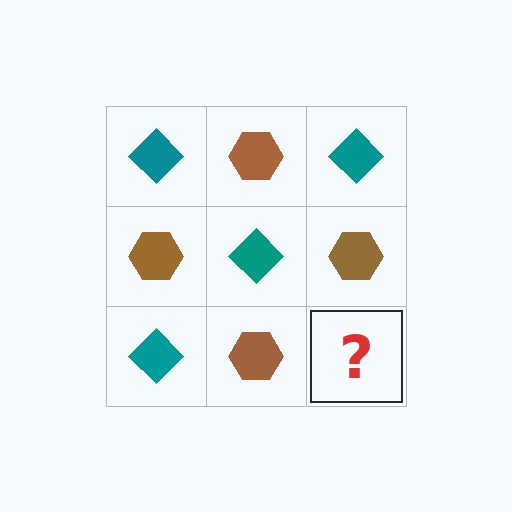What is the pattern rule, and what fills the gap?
The rule is that it alternates teal diamond and brown hexagon in a checkerboard pattern. The gap should be filled with a teal diamond.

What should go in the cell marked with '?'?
The missing cell should contain a teal diamond.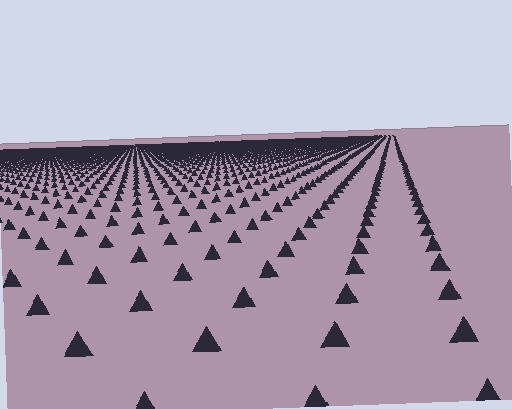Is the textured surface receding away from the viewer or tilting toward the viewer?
The surface is receding away from the viewer. Texture elements get smaller and denser toward the top.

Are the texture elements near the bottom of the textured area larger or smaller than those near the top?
Larger. Near the bottom, elements are closer to the viewer and appear at a bigger on-screen size.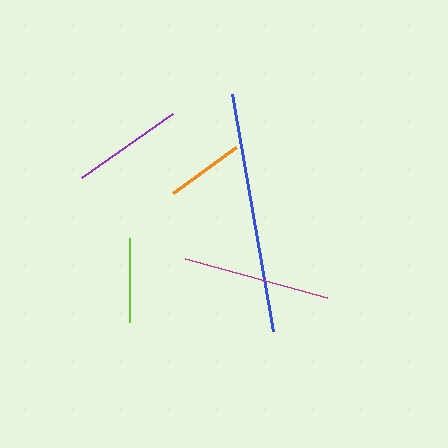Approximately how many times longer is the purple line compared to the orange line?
The purple line is approximately 1.4 times the length of the orange line.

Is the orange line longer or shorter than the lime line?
The lime line is longer than the orange line.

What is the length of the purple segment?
The purple segment is approximately 111 pixels long.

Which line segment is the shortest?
The orange line is the shortest at approximately 78 pixels.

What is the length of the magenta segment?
The magenta segment is approximately 147 pixels long.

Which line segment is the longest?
The blue line is the longest at approximately 241 pixels.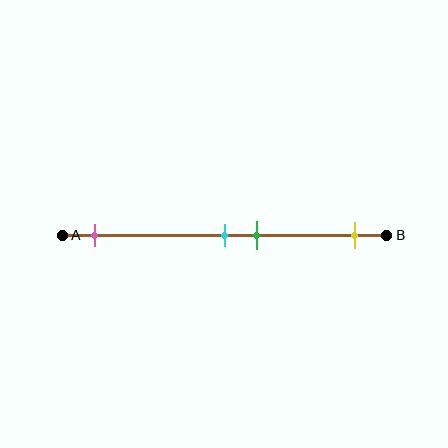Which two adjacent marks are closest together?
The cyan and green marks are the closest adjacent pair.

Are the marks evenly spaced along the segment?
No, the marks are not evenly spaced.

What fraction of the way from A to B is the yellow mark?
The yellow mark is approximately 90% (0.9) of the way from A to B.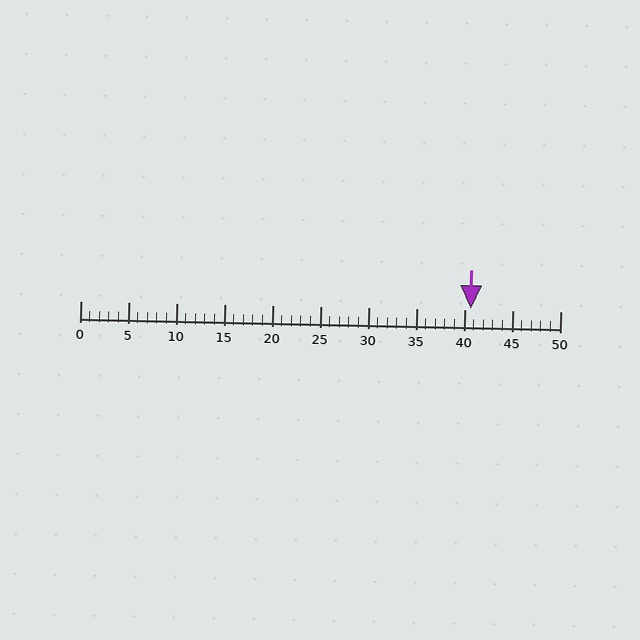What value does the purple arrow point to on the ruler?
The purple arrow points to approximately 41.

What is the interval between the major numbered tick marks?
The major tick marks are spaced 5 units apart.